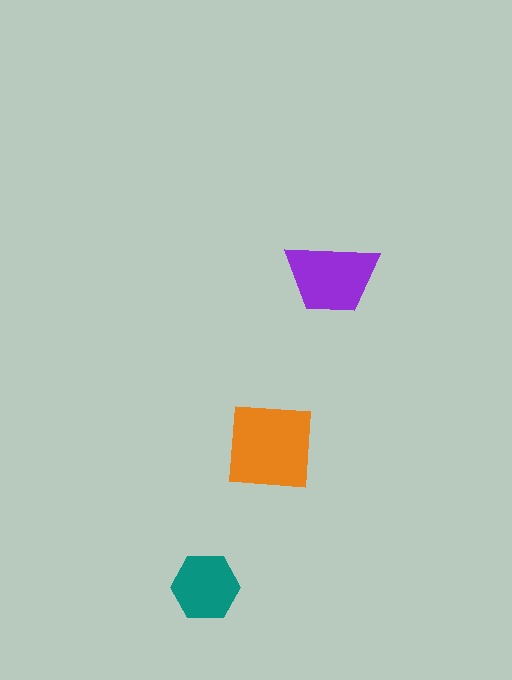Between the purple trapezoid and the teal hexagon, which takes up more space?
The purple trapezoid.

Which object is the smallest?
The teal hexagon.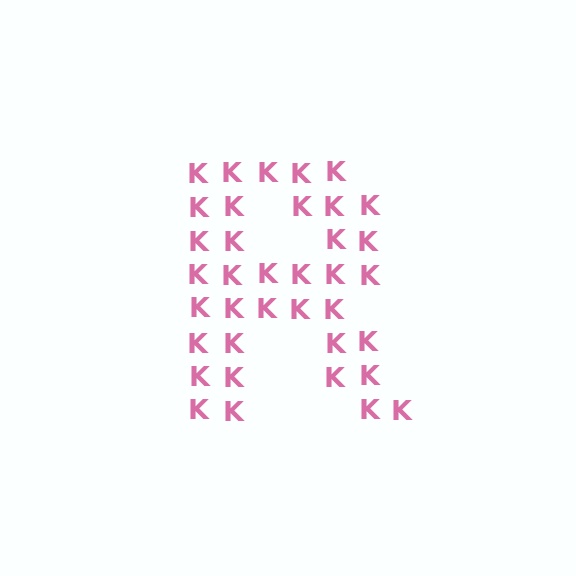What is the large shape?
The large shape is the letter R.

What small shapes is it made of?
It is made of small letter K's.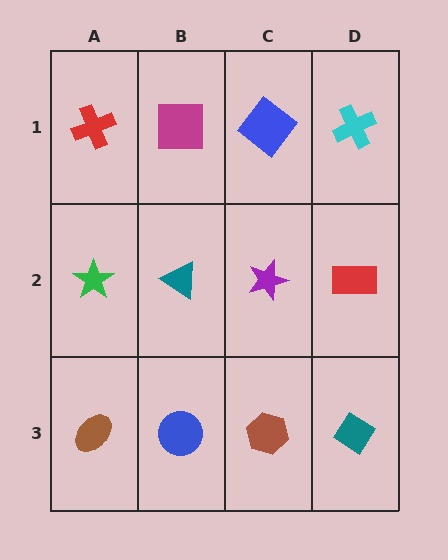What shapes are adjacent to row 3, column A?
A green star (row 2, column A), a blue circle (row 3, column B).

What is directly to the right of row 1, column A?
A magenta square.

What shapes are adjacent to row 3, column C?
A purple star (row 2, column C), a blue circle (row 3, column B), a teal diamond (row 3, column D).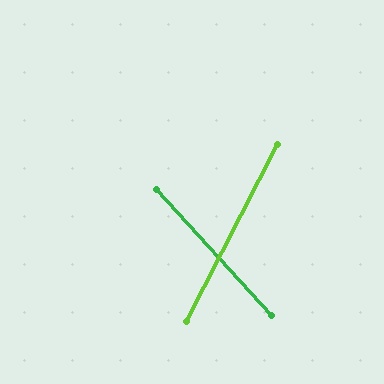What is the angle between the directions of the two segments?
Approximately 70 degrees.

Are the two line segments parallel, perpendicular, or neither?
Neither parallel nor perpendicular — they differ by about 70°.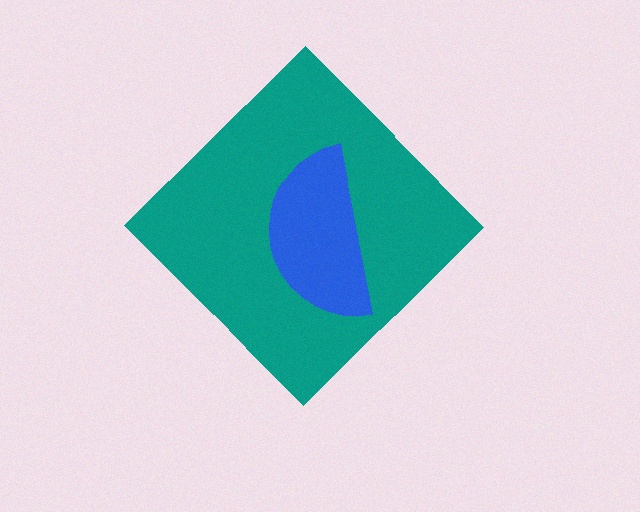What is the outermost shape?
The teal diamond.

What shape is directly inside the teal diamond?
The blue semicircle.